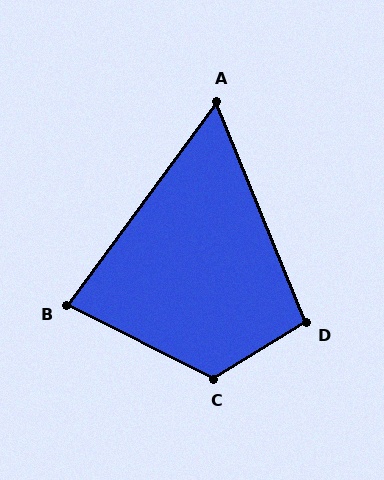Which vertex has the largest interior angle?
C, at approximately 122 degrees.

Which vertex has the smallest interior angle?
A, at approximately 58 degrees.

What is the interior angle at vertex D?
Approximately 99 degrees (obtuse).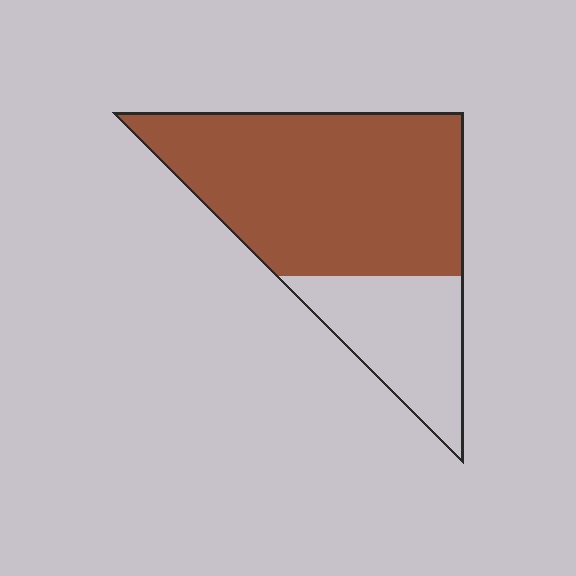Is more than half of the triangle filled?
Yes.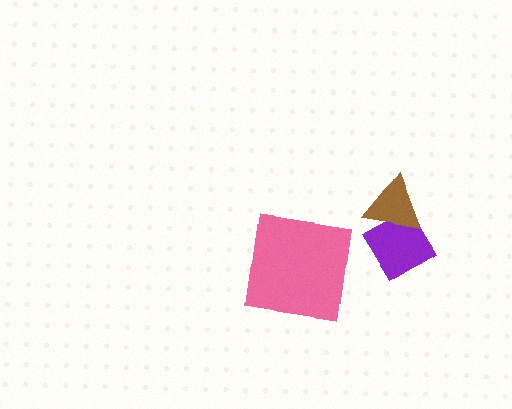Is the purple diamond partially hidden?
Yes, it is partially covered by another shape.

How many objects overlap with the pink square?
0 objects overlap with the pink square.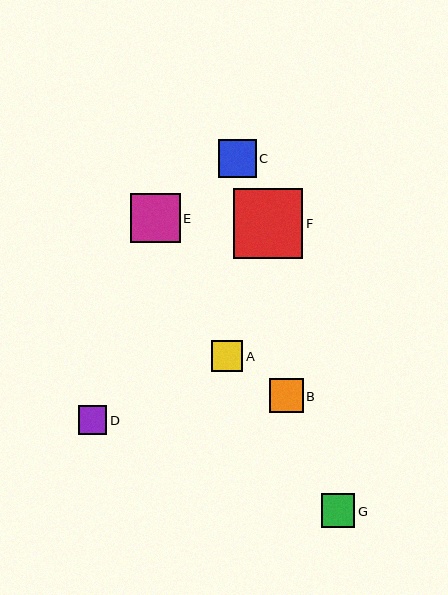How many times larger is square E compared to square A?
Square E is approximately 1.6 times the size of square A.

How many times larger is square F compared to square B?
Square F is approximately 2.0 times the size of square B.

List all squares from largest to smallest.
From largest to smallest: F, E, C, B, G, A, D.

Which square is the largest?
Square F is the largest with a size of approximately 70 pixels.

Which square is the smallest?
Square D is the smallest with a size of approximately 29 pixels.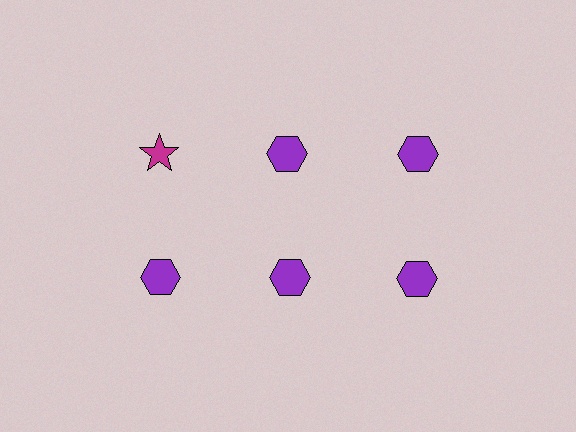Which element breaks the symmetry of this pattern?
The magenta star in the top row, leftmost column breaks the symmetry. All other shapes are purple hexagons.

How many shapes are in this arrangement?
There are 6 shapes arranged in a grid pattern.